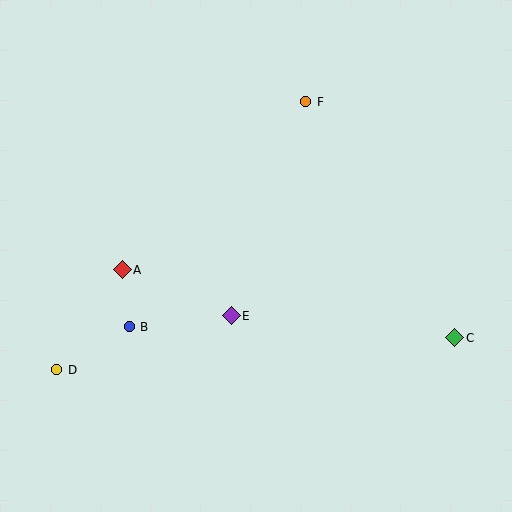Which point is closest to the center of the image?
Point E at (231, 316) is closest to the center.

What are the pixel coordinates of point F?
Point F is at (306, 102).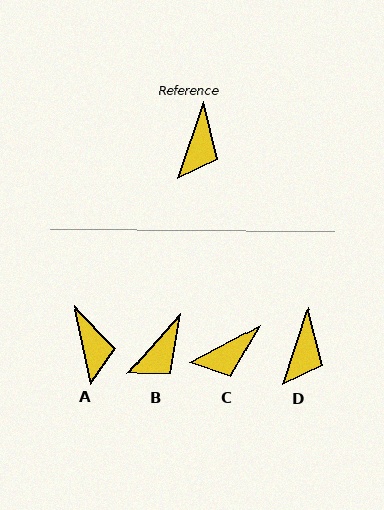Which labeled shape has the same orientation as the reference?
D.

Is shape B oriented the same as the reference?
No, it is off by about 23 degrees.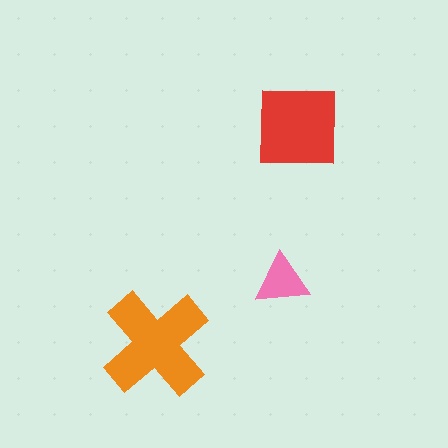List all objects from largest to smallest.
The orange cross, the red square, the pink triangle.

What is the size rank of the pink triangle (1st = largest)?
3rd.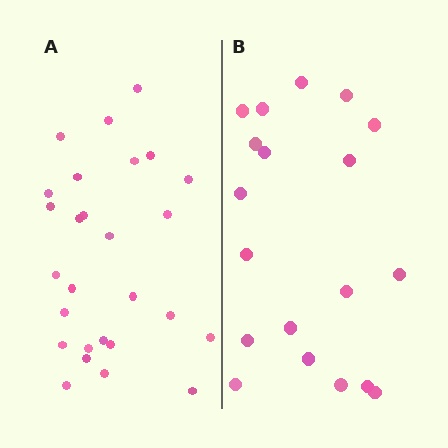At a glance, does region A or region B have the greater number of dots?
Region A (the left region) has more dots.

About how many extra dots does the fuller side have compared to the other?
Region A has roughly 8 or so more dots than region B.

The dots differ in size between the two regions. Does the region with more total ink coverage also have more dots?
No. Region B has more total ink coverage because its dots are larger, but region A actually contains more individual dots. Total area can be misleading — the number of items is what matters here.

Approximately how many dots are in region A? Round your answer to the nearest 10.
About 30 dots. (The exact count is 27, which rounds to 30.)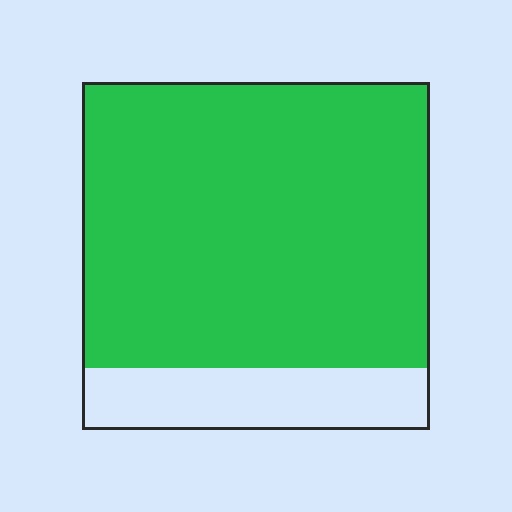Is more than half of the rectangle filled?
Yes.